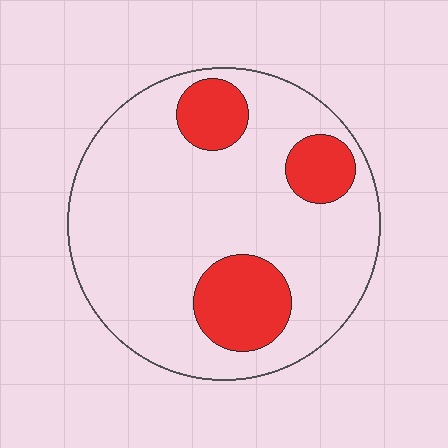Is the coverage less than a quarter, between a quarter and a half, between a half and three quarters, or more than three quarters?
Less than a quarter.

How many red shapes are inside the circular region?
3.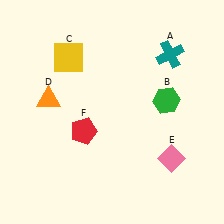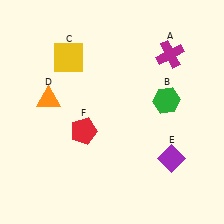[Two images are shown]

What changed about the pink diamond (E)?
In Image 1, E is pink. In Image 2, it changed to purple.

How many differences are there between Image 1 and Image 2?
There are 2 differences between the two images.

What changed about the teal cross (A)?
In Image 1, A is teal. In Image 2, it changed to magenta.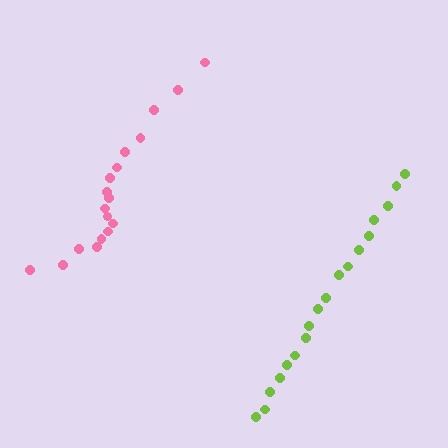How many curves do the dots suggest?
There are 2 distinct paths.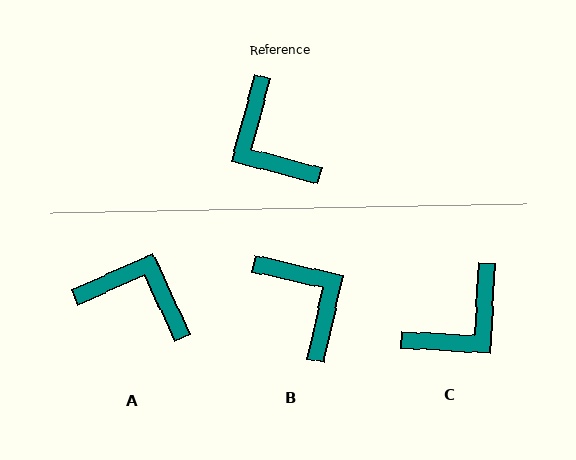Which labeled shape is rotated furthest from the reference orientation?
B, about 178 degrees away.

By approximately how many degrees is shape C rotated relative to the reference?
Approximately 102 degrees counter-clockwise.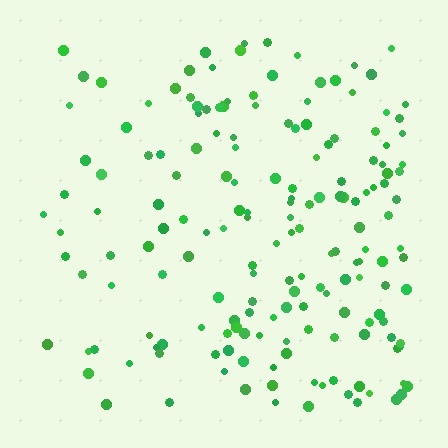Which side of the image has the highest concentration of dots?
The right.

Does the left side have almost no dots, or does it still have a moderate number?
Still a moderate number, just noticeably fewer than the right.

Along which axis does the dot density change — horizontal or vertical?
Horizontal.